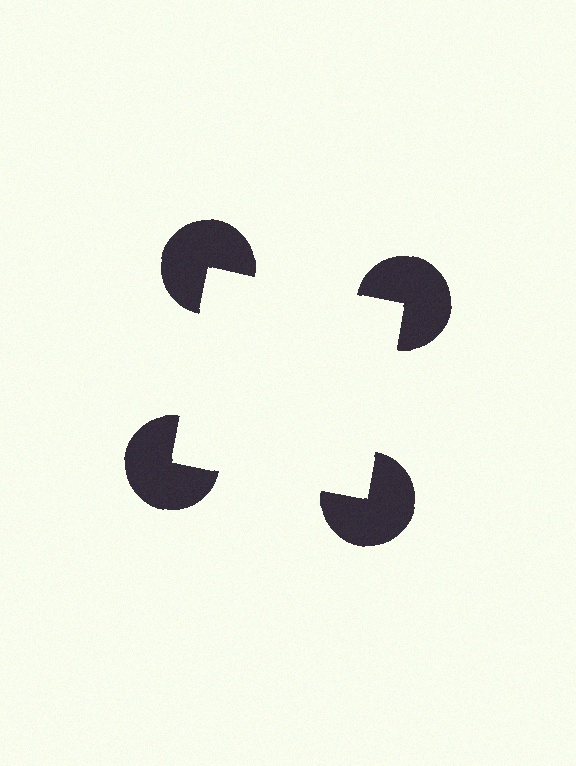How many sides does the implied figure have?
4 sides.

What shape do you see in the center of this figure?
An illusory square — its edges are inferred from the aligned wedge cuts in the pac-man discs, not physically drawn.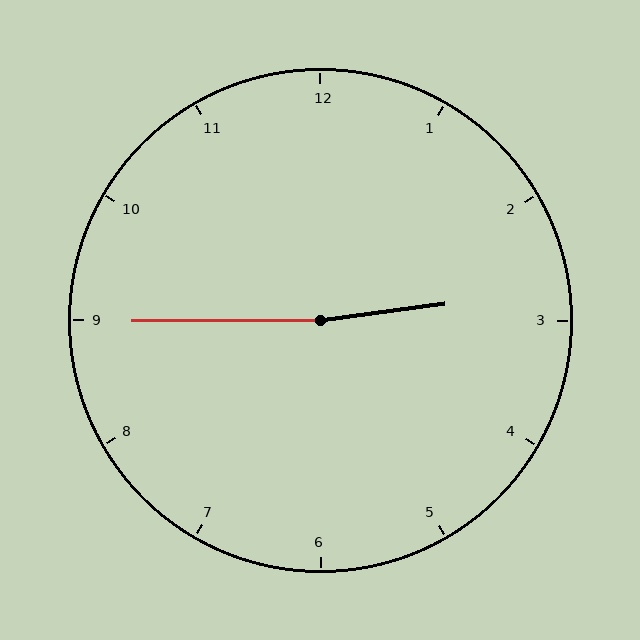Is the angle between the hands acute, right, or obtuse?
It is obtuse.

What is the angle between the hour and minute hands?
Approximately 172 degrees.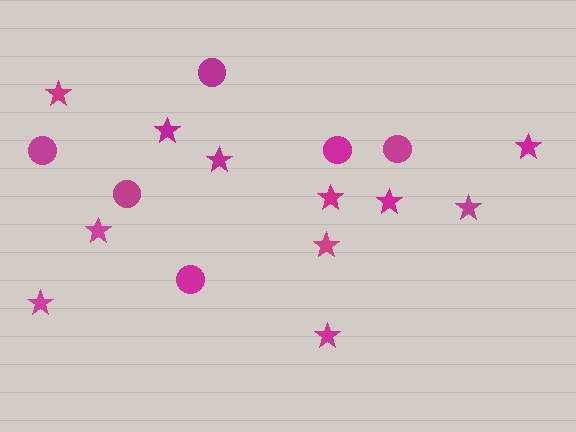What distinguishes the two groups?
There are 2 groups: one group of stars (11) and one group of circles (6).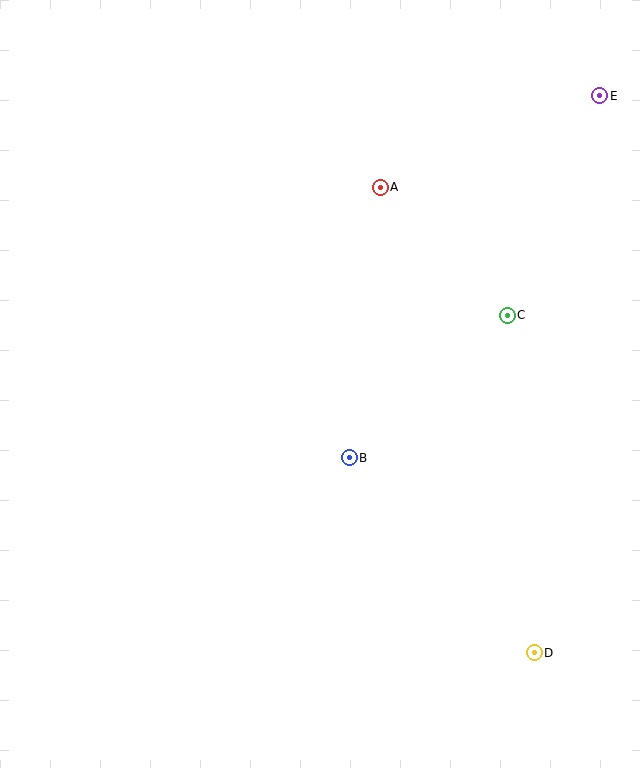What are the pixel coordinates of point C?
Point C is at (507, 315).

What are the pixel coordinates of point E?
Point E is at (600, 96).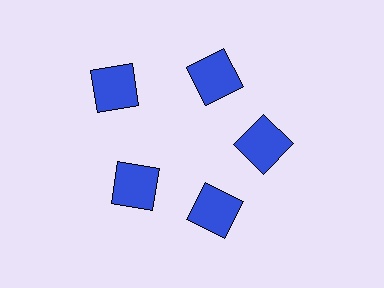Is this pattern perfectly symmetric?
No. The 5 blue squares are arranged in a ring, but one element near the 10 o'clock position is pushed outward from the center, breaking the 5-fold rotational symmetry.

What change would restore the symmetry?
The symmetry would be restored by moving it inward, back onto the ring so that all 5 squares sit at equal angles and equal distance from the center.